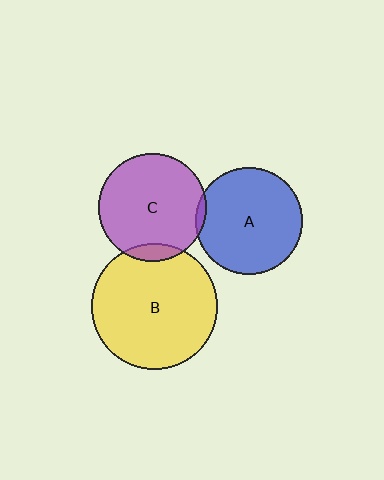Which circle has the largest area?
Circle B (yellow).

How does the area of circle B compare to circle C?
Approximately 1.4 times.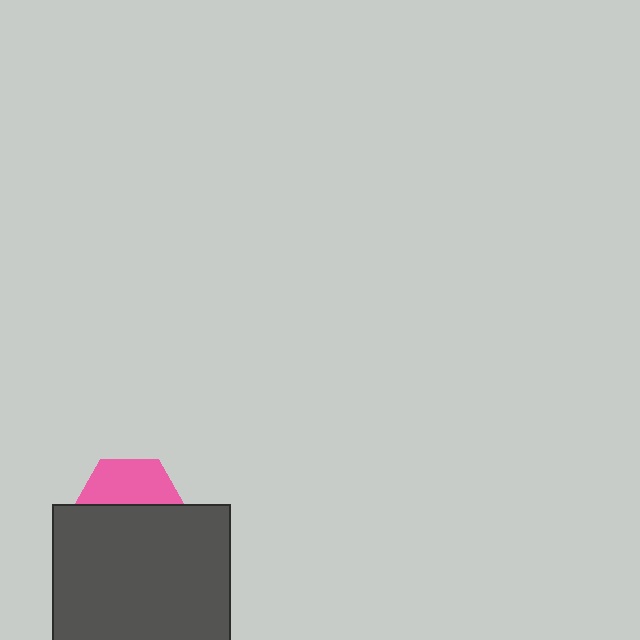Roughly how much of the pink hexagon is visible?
A small part of it is visible (roughly 41%).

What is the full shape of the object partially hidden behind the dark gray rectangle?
The partially hidden object is a pink hexagon.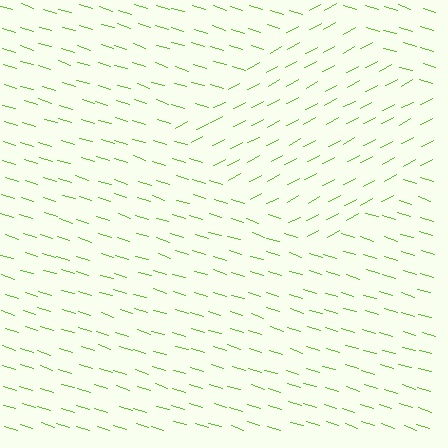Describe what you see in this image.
The image is filled with small lime line segments. A diamond region in the image has lines oriented differently from the surrounding lines, creating a visible texture boundary.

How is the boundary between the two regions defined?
The boundary is defined purely by a change in line orientation (approximately 45 degrees difference). All lines are the same color and thickness.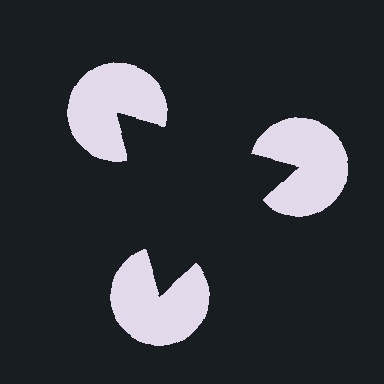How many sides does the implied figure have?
3 sides.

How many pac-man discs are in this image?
There are 3 — one at each vertex of the illusory triangle.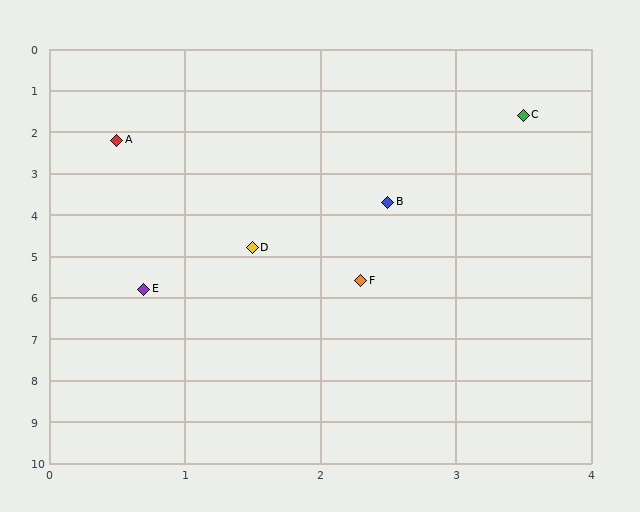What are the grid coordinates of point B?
Point B is at approximately (2.5, 3.7).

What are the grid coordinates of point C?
Point C is at approximately (3.5, 1.6).